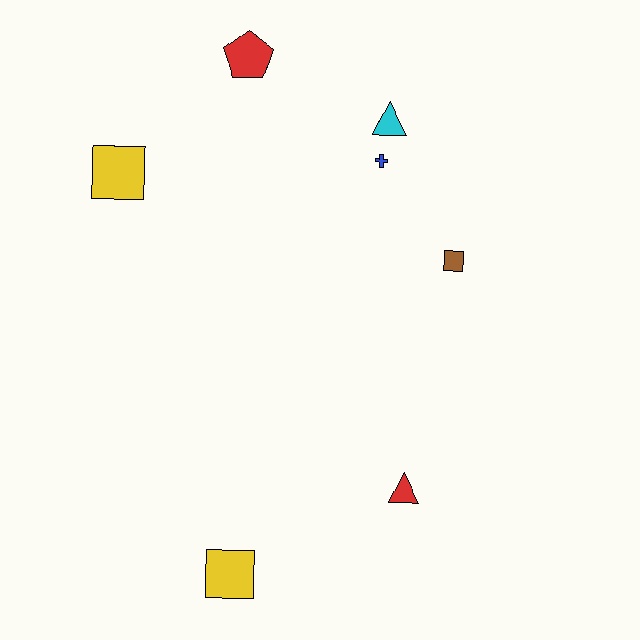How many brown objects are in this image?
There is 1 brown object.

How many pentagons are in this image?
There is 1 pentagon.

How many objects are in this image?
There are 7 objects.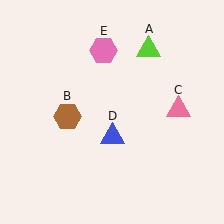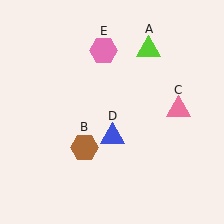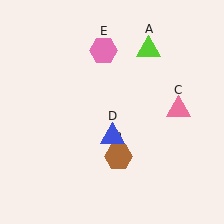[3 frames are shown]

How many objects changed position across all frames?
1 object changed position: brown hexagon (object B).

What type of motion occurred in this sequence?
The brown hexagon (object B) rotated counterclockwise around the center of the scene.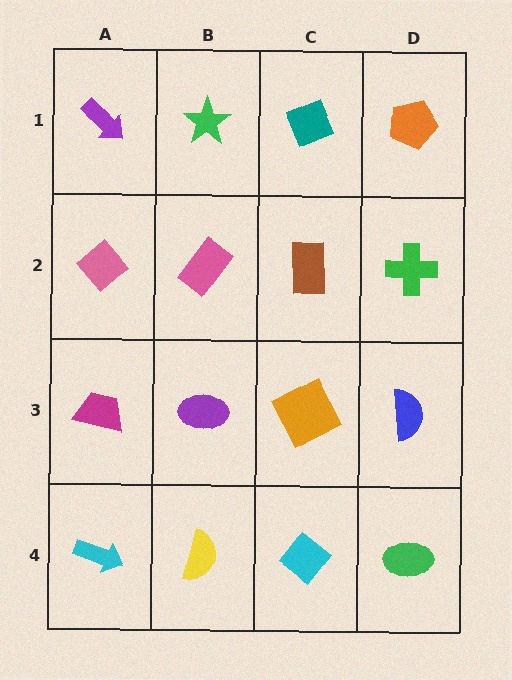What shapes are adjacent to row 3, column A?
A pink diamond (row 2, column A), a cyan arrow (row 4, column A), a purple ellipse (row 3, column B).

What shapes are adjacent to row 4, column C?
An orange square (row 3, column C), a yellow semicircle (row 4, column B), a green ellipse (row 4, column D).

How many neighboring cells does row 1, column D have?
2.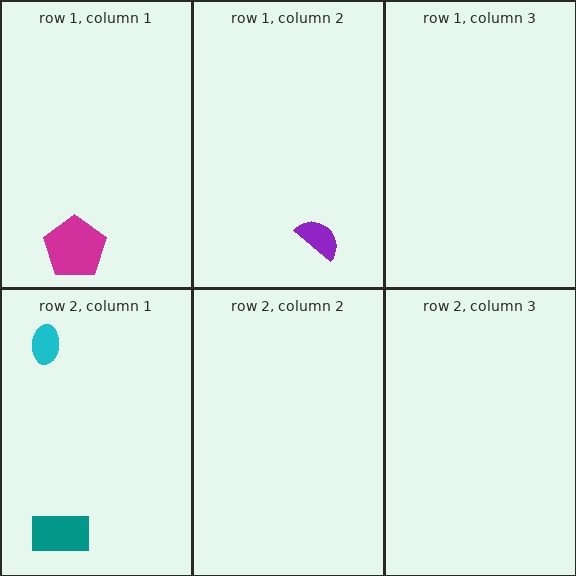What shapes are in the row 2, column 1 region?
The teal rectangle, the cyan ellipse.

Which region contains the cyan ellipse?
The row 2, column 1 region.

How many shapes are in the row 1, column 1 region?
1.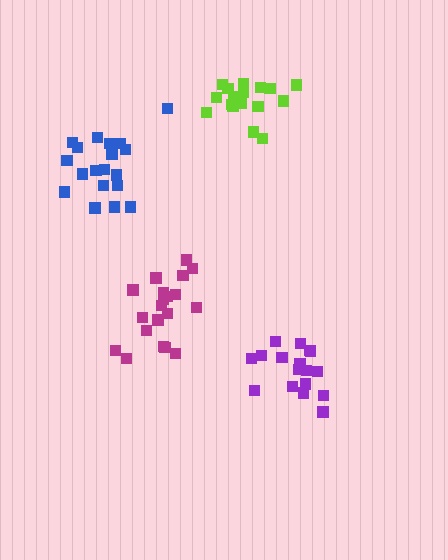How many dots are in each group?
Group 1: 19 dots, Group 2: 18 dots, Group 3: 17 dots, Group 4: 20 dots (74 total).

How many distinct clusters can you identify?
There are 4 distinct clusters.